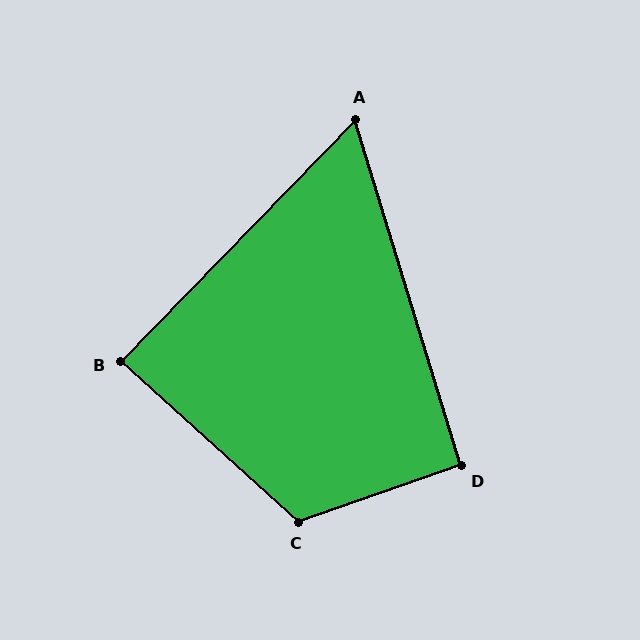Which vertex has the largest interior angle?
C, at approximately 119 degrees.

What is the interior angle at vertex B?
Approximately 88 degrees (approximately right).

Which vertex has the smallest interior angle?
A, at approximately 61 degrees.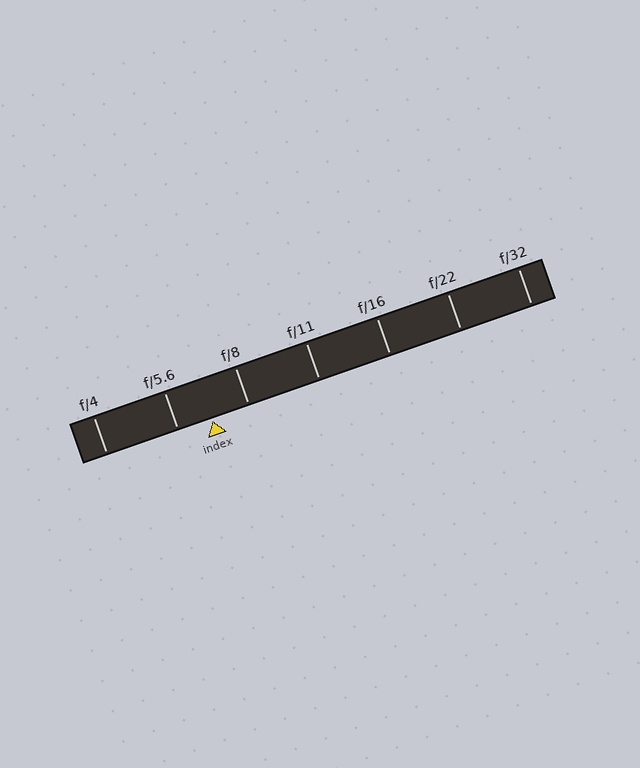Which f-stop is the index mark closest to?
The index mark is closest to f/5.6.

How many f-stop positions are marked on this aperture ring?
There are 7 f-stop positions marked.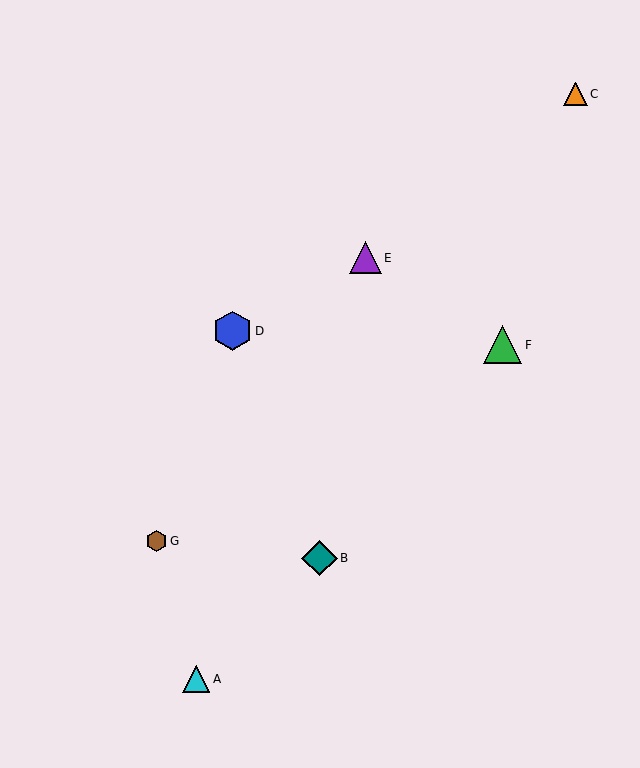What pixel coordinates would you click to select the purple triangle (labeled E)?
Click at (365, 258) to select the purple triangle E.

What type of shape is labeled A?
Shape A is a cyan triangle.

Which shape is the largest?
The blue hexagon (labeled D) is the largest.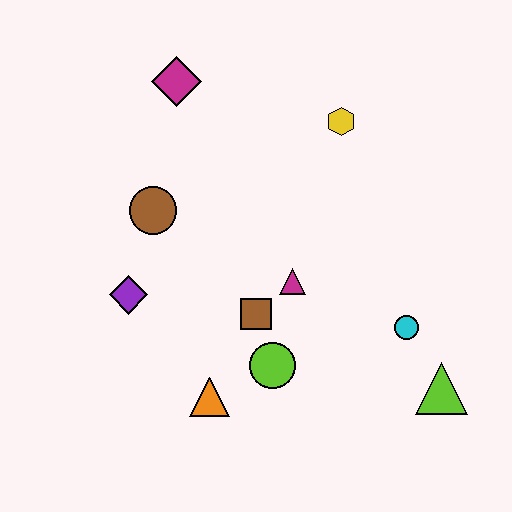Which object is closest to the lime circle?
The brown square is closest to the lime circle.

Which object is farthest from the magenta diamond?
The lime triangle is farthest from the magenta diamond.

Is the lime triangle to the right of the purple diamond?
Yes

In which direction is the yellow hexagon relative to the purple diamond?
The yellow hexagon is to the right of the purple diamond.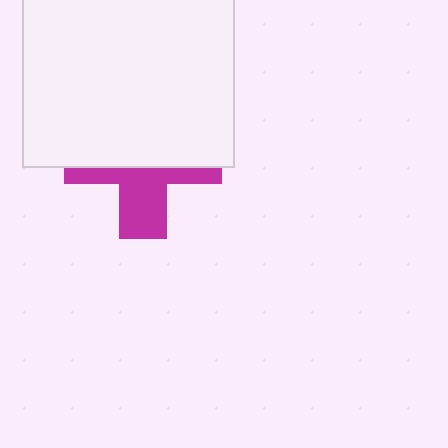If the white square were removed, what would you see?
You would see the complete magenta cross.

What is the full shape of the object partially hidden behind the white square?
The partially hidden object is a magenta cross.